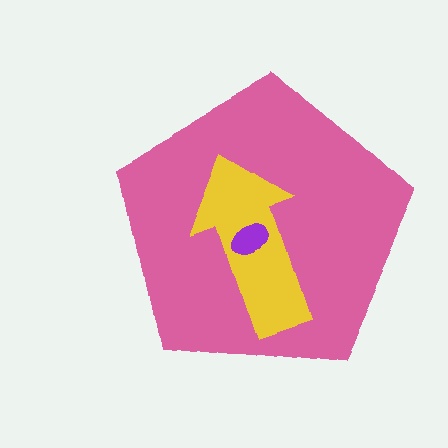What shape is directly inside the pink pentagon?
The yellow arrow.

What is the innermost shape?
The purple ellipse.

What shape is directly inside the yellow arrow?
The purple ellipse.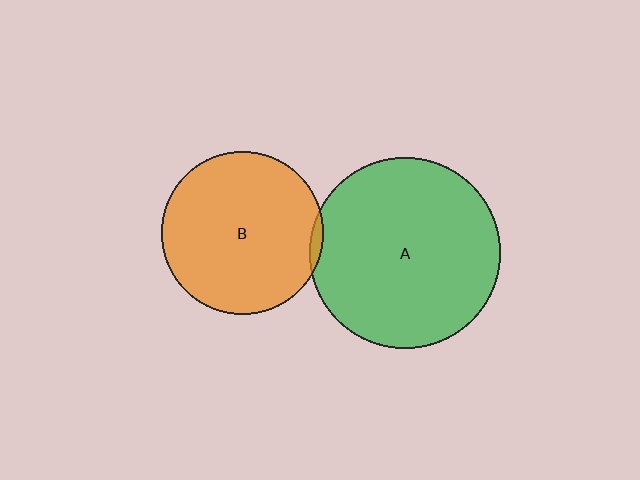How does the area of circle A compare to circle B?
Approximately 1.4 times.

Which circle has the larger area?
Circle A (green).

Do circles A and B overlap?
Yes.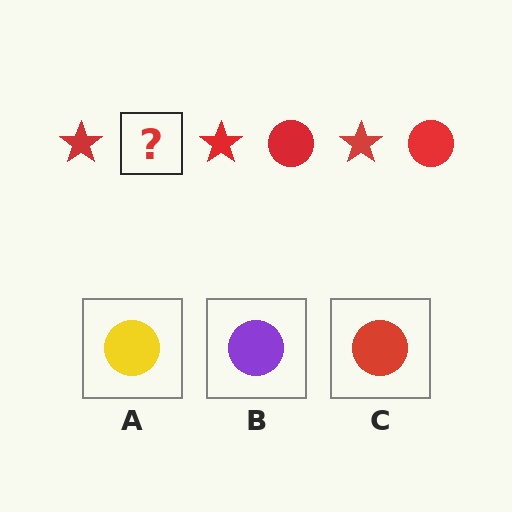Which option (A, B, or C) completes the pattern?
C.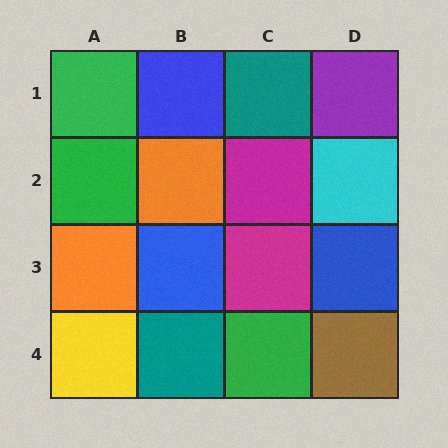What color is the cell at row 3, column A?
Orange.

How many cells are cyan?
1 cell is cyan.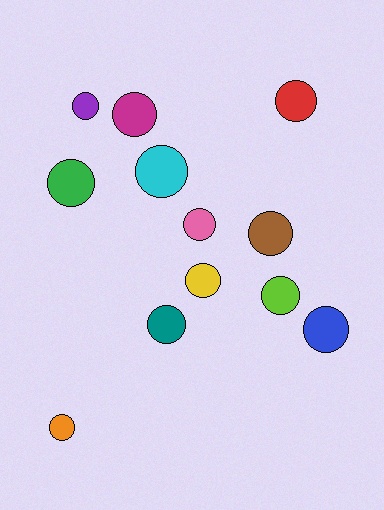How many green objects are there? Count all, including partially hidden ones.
There is 1 green object.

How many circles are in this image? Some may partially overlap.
There are 12 circles.